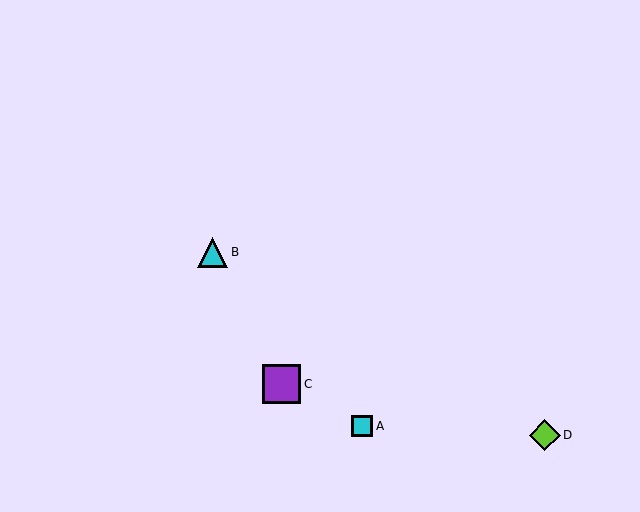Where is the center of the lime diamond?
The center of the lime diamond is at (545, 435).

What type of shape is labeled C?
Shape C is a purple square.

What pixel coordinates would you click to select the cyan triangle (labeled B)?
Click at (212, 252) to select the cyan triangle B.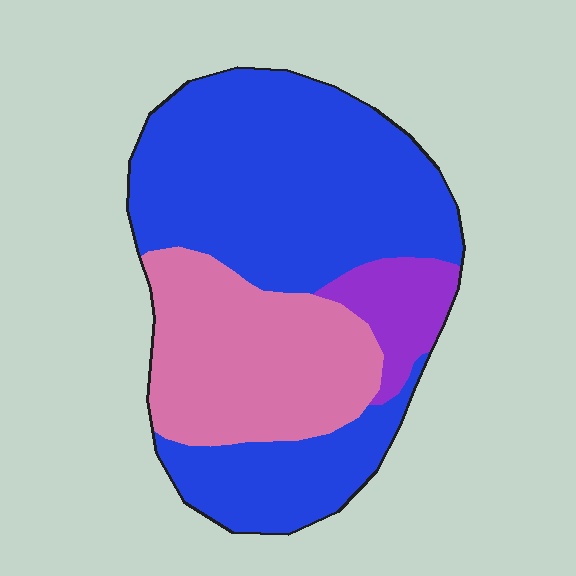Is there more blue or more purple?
Blue.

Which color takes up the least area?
Purple, at roughly 10%.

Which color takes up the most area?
Blue, at roughly 60%.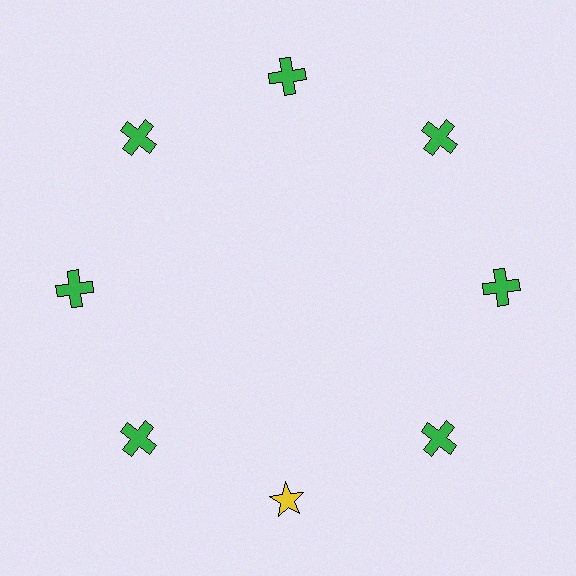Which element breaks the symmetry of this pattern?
The yellow star at roughly the 6 o'clock position breaks the symmetry. All other shapes are green crosses.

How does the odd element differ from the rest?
It differs in both color (yellow instead of green) and shape (star instead of cross).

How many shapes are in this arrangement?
There are 8 shapes arranged in a ring pattern.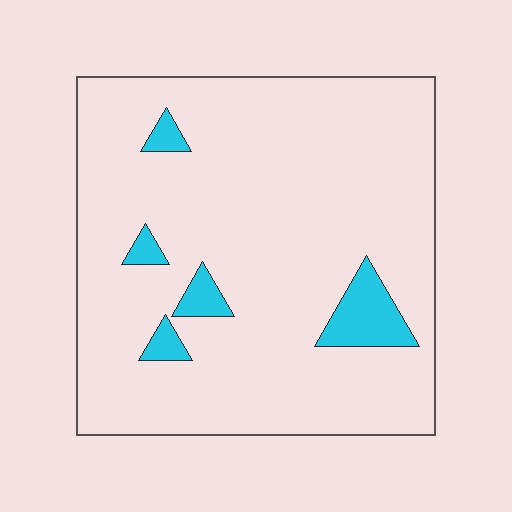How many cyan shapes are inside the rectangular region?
5.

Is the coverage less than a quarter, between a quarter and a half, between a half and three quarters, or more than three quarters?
Less than a quarter.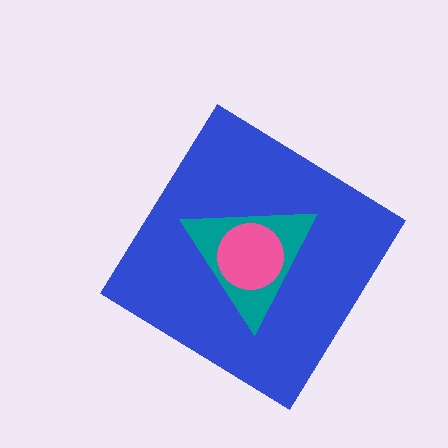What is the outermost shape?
The blue diamond.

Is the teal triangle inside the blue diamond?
Yes.